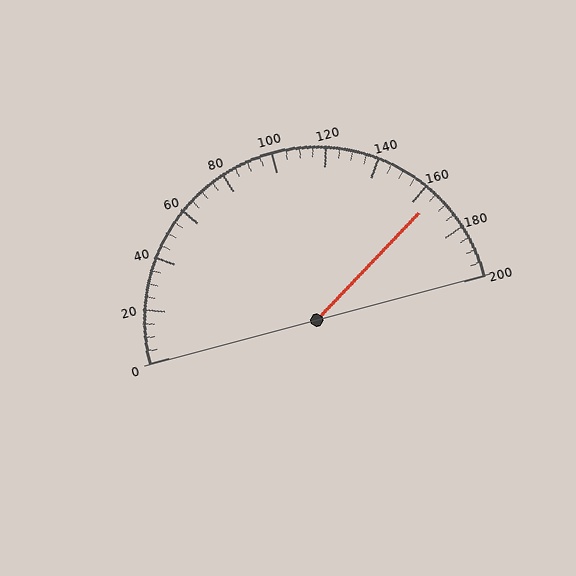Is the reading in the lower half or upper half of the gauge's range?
The reading is in the upper half of the range (0 to 200).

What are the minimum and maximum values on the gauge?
The gauge ranges from 0 to 200.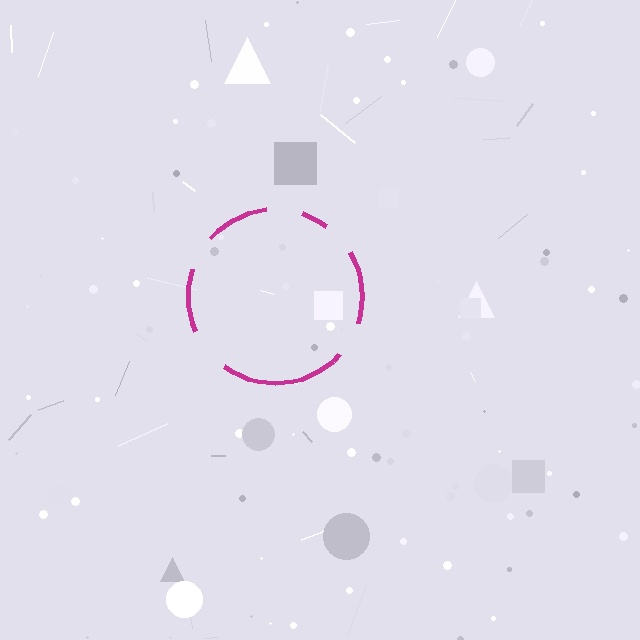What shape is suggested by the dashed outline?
The dashed outline suggests a circle.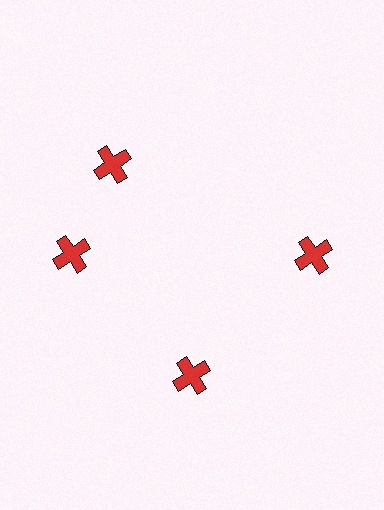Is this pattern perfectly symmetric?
No. The 4 red crosses are arranged in a ring, but one element near the 12 o'clock position is rotated out of alignment along the ring, breaking the 4-fold rotational symmetry.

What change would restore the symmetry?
The symmetry would be restored by rotating it back into even spacing with its neighbors so that all 4 crosses sit at equal angles and equal distance from the center.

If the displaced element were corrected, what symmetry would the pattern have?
It would have 4-fold rotational symmetry — the pattern would map onto itself every 90 degrees.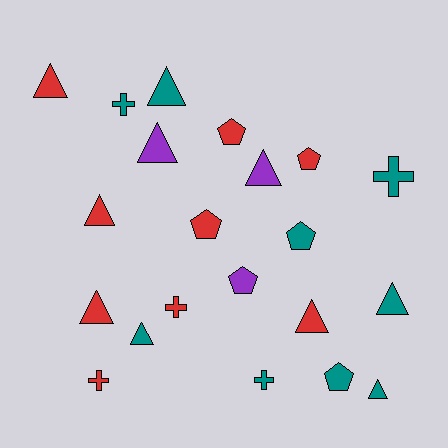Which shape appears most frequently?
Triangle, with 10 objects.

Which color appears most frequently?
Teal, with 9 objects.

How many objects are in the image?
There are 21 objects.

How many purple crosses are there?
There are no purple crosses.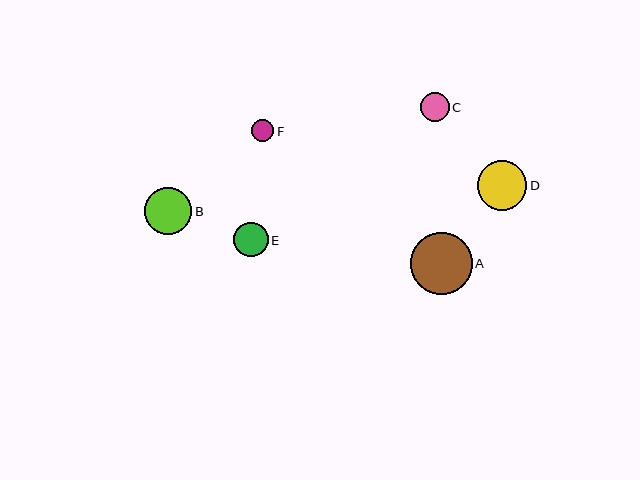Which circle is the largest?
Circle A is the largest with a size of approximately 62 pixels.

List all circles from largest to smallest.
From largest to smallest: A, D, B, E, C, F.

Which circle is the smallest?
Circle F is the smallest with a size of approximately 22 pixels.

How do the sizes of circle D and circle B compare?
Circle D and circle B are approximately the same size.